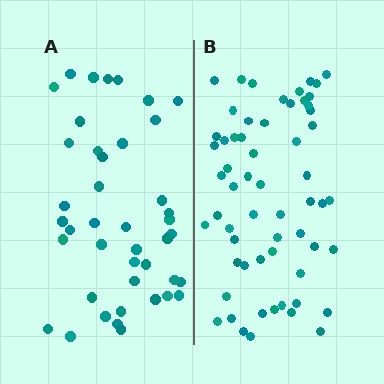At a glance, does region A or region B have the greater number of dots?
Region B (the right region) has more dots.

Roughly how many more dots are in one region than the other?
Region B has approximately 20 more dots than region A.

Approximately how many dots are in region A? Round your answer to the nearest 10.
About 40 dots. (The exact count is 42, which rounds to 40.)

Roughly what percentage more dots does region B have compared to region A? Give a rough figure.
About 45% more.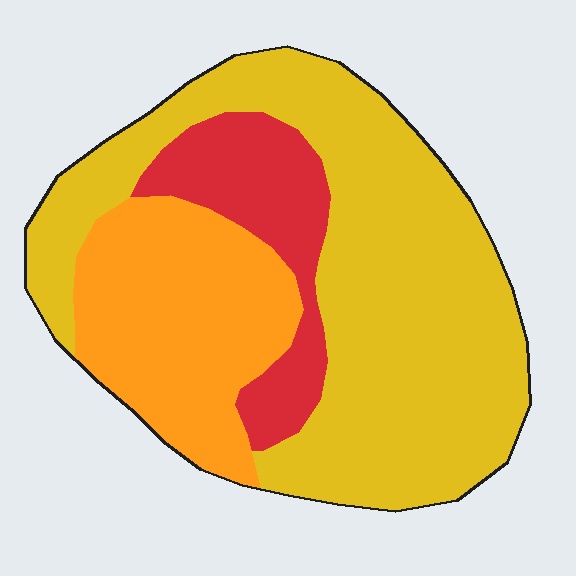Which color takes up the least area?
Red, at roughly 15%.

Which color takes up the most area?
Yellow, at roughly 60%.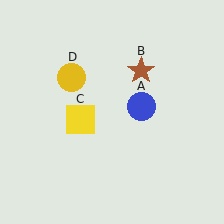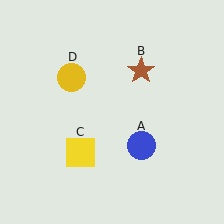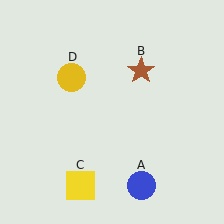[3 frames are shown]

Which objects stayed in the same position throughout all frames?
Brown star (object B) and yellow circle (object D) remained stationary.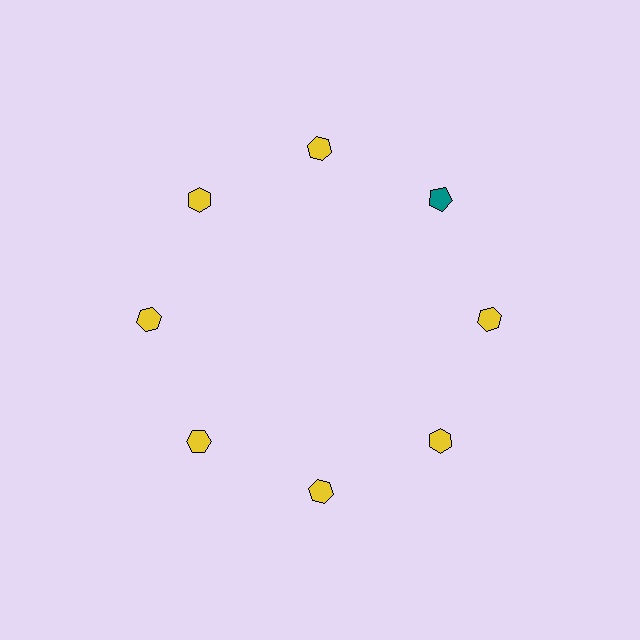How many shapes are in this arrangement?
There are 8 shapes arranged in a ring pattern.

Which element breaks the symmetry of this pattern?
The teal pentagon at roughly the 2 o'clock position breaks the symmetry. All other shapes are yellow hexagons.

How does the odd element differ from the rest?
It differs in both color (teal instead of yellow) and shape (pentagon instead of hexagon).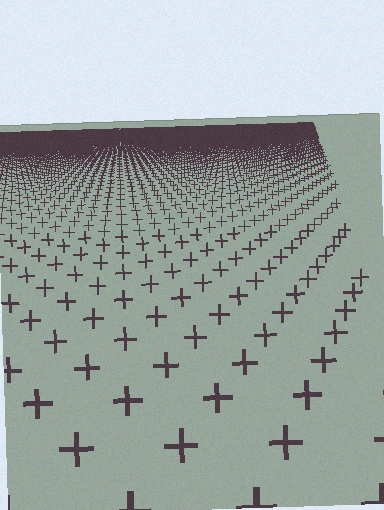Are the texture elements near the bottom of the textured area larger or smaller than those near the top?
Larger. Near the bottom, elements are closer to the viewer and appear at a bigger on-screen size.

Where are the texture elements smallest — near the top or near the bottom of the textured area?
Near the top.